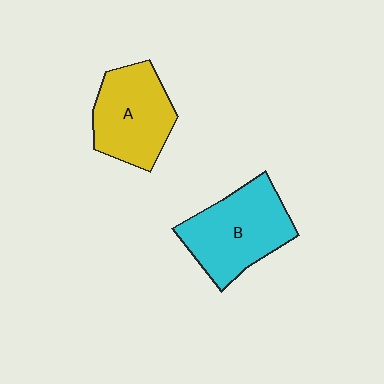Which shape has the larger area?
Shape B (cyan).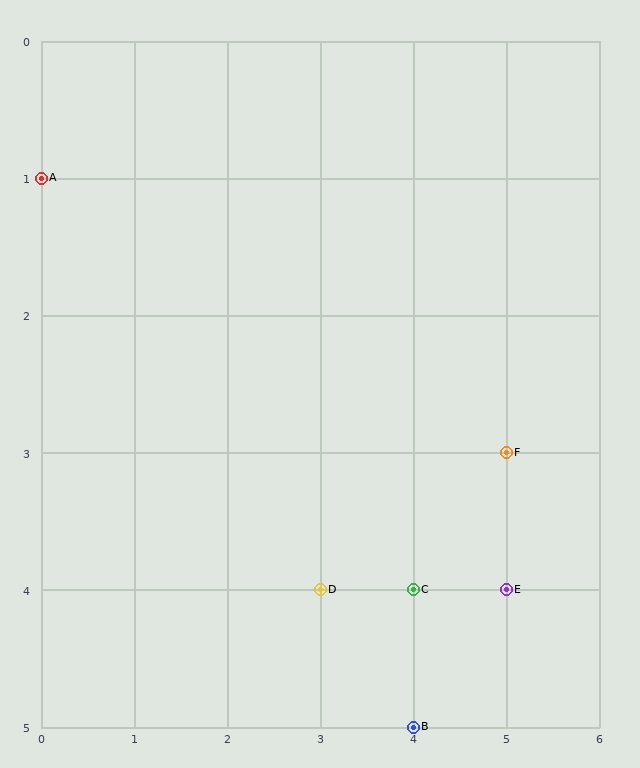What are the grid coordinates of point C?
Point C is at grid coordinates (4, 4).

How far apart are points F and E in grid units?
Points F and E are 1 row apart.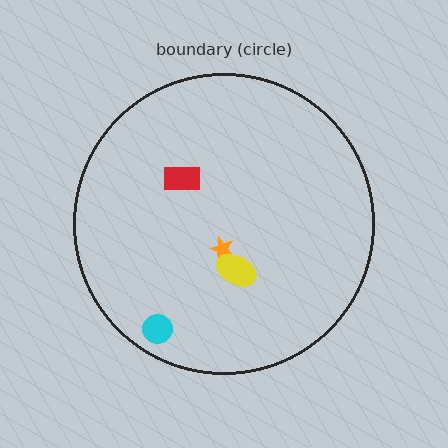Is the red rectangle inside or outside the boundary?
Inside.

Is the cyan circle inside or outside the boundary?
Inside.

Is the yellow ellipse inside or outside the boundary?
Inside.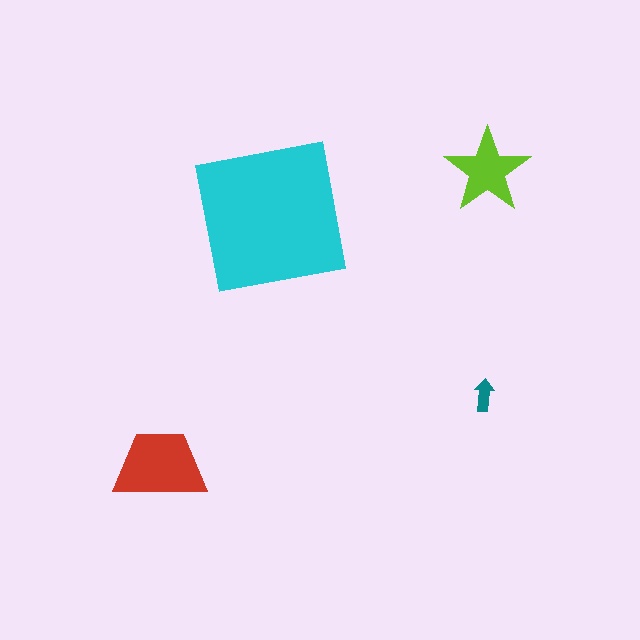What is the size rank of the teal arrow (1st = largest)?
4th.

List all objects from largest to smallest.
The cyan square, the red trapezoid, the lime star, the teal arrow.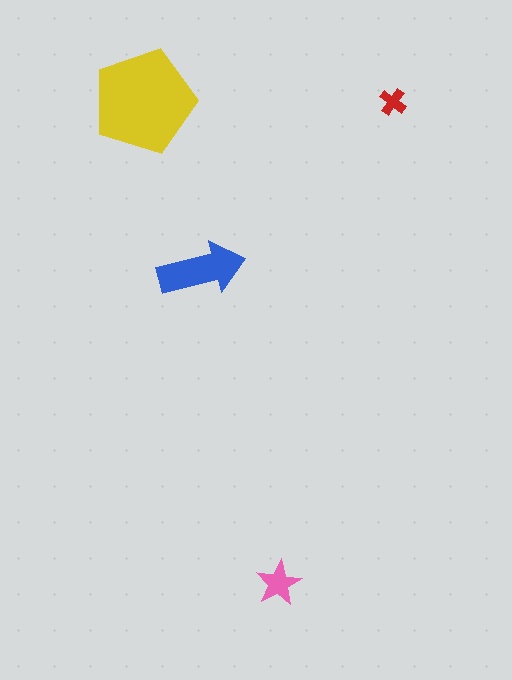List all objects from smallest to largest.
The red cross, the pink star, the blue arrow, the yellow pentagon.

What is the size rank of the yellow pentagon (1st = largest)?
1st.